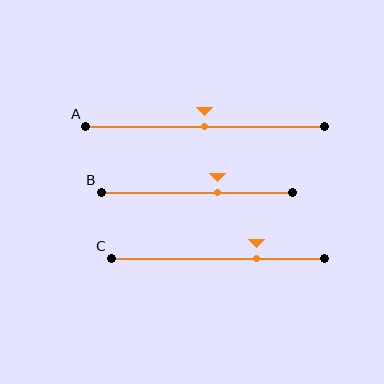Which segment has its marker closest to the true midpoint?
Segment A has its marker closest to the true midpoint.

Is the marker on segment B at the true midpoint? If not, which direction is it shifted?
No, the marker on segment B is shifted to the right by about 11% of the segment length.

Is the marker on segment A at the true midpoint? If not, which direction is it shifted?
Yes, the marker on segment A is at the true midpoint.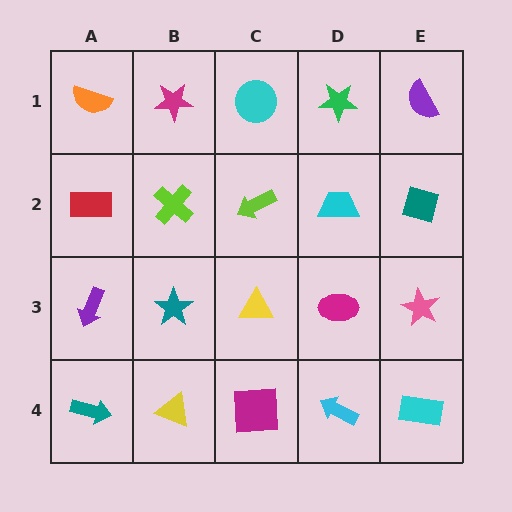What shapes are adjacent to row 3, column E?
A teal square (row 2, column E), a cyan rectangle (row 4, column E), a magenta ellipse (row 3, column D).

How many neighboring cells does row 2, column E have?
3.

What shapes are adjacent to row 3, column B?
A lime cross (row 2, column B), a yellow triangle (row 4, column B), a purple arrow (row 3, column A), a yellow triangle (row 3, column C).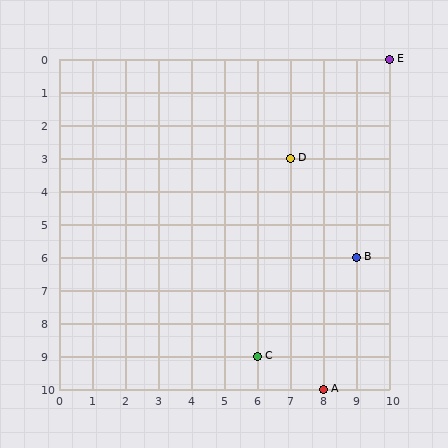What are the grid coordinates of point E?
Point E is at grid coordinates (10, 0).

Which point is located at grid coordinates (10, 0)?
Point E is at (10, 0).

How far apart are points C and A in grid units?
Points C and A are 2 columns and 1 row apart (about 2.2 grid units diagonally).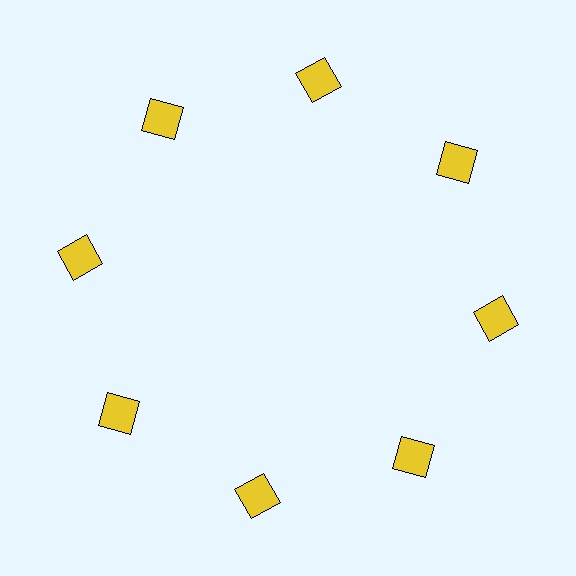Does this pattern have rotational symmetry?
Yes, this pattern has 8-fold rotational symmetry. It looks the same after rotating 45 degrees around the center.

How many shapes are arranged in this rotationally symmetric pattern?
There are 8 shapes, arranged in 8 groups of 1.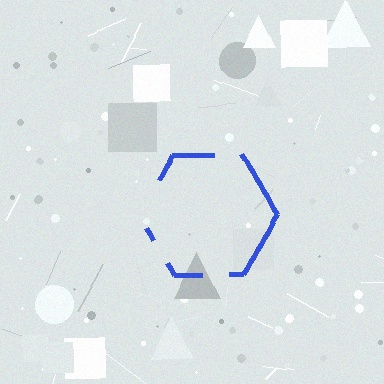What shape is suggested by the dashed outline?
The dashed outline suggests a hexagon.